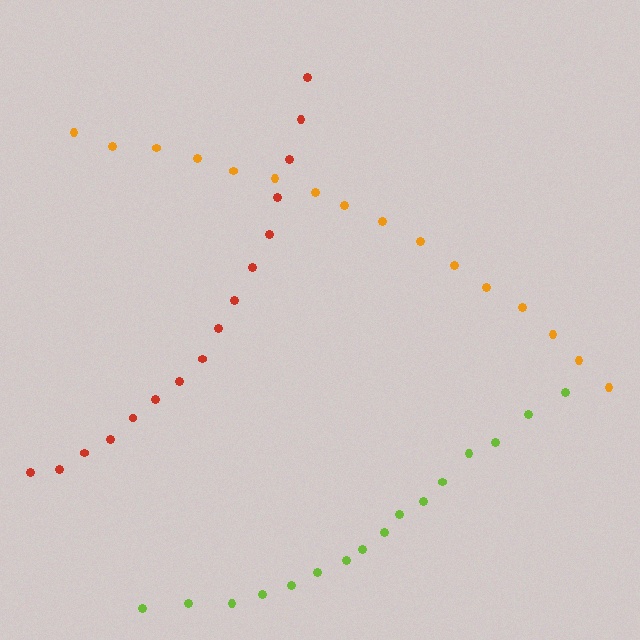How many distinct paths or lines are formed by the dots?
There are 3 distinct paths.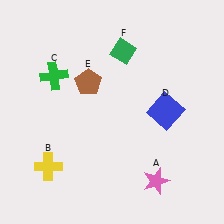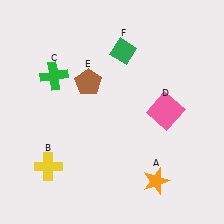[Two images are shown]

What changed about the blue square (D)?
In Image 1, D is blue. In Image 2, it changed to pink.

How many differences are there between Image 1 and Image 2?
There are 2 differences between the two images.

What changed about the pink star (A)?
In Image 1, A is pink. In Image 2, it changed to orange.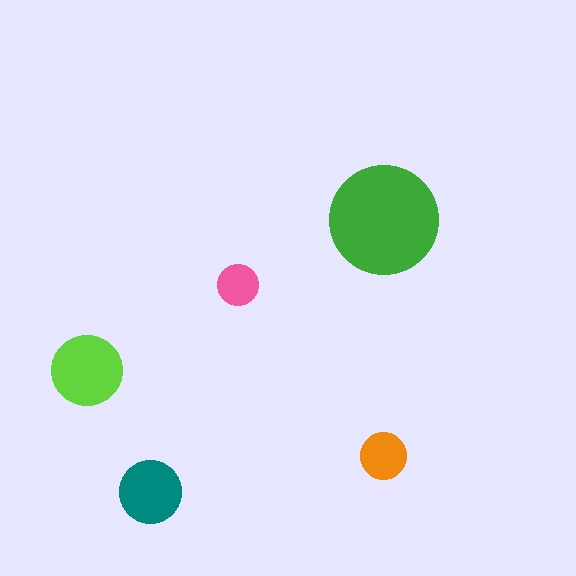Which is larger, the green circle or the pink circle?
The green one.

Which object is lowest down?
The teal circle is bottommost.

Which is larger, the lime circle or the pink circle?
The lime one.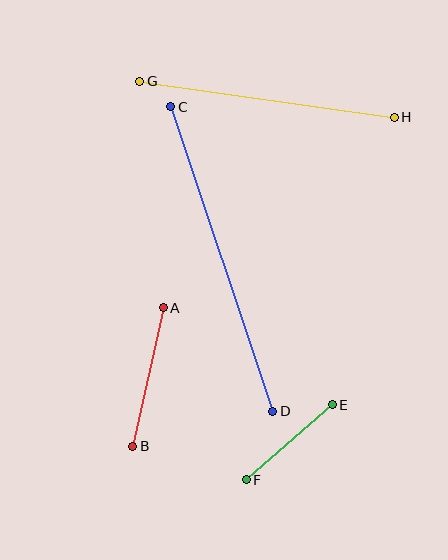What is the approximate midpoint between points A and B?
The midpoint is at approximately (148, 377) pixels.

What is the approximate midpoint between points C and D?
The midpoint is at approximately (222, 259) pixels.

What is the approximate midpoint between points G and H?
The midpoint is at approximately (267, 99) pixels.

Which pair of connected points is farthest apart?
Points C and D are farthest apart.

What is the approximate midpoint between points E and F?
The midpoint is at approximately (289, 442) pixels.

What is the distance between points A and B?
The distance is approximately 142 pixels.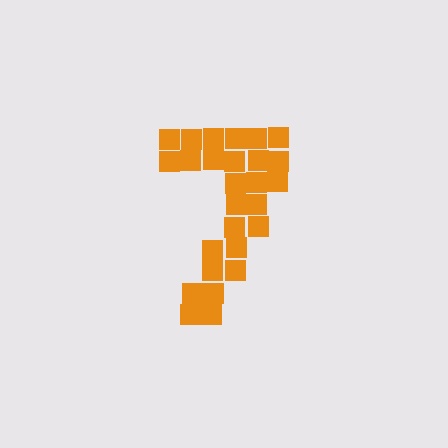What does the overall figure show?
The overall figure shows the digit 7.